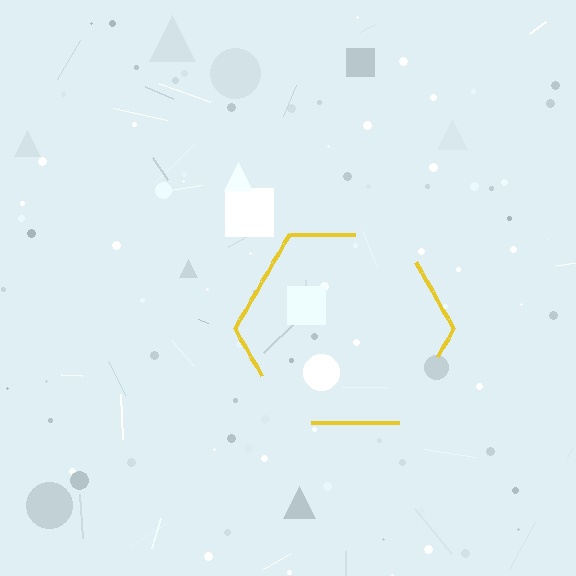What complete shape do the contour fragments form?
The contour fragments form a hexagon.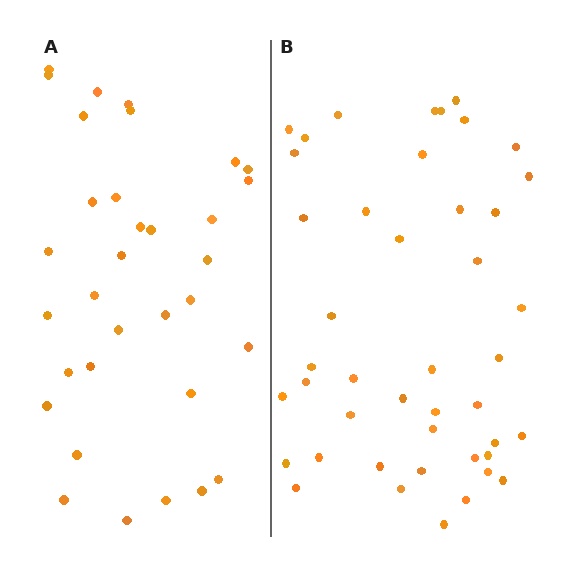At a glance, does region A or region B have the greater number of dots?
Region B (the right region) has more dots.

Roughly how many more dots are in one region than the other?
Region B has roughly 12 or so more dots than region A.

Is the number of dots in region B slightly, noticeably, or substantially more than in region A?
Region B has noticeably more, but not dramatically so. The ratio is roughly 1.3 to 1.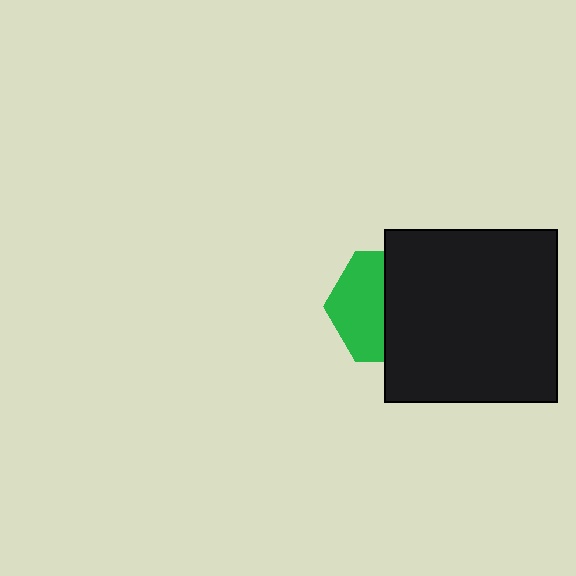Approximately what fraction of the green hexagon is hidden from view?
Roughly 54% of the green hexagon is hidden behind the black square.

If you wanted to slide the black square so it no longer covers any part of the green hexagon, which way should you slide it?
Slide it right — that is the most direct way to separate the two shapes.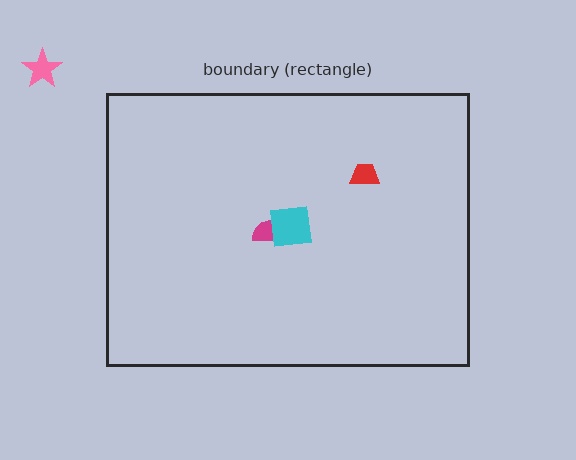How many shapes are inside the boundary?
3 inside, 1 outside.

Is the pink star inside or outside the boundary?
Outside.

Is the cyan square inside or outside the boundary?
Inside.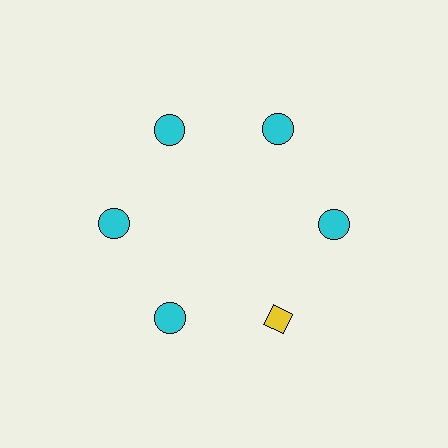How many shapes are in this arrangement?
There are 6 shapes arranged in a ring pattern.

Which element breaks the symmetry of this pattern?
The yellow diamond at roughly the 5 o'clock position breaks the symmetry. All other shapes are cyan circles.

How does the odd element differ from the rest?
It differs in both color (yellow instead of cyan) and shape (diamond instead of circle).